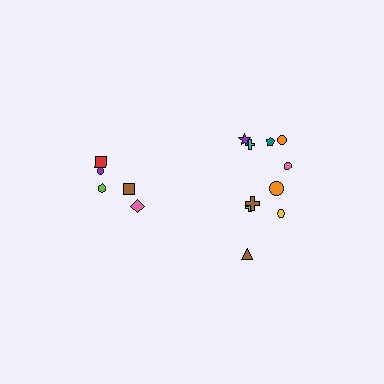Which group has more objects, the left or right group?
The right group.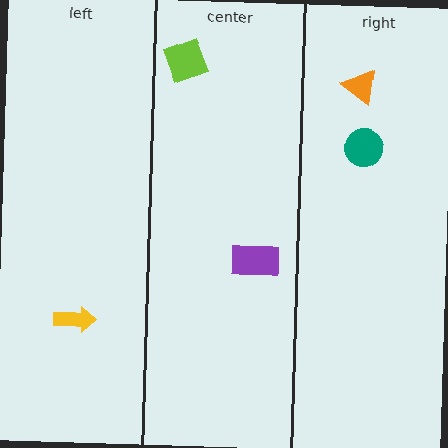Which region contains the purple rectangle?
The center region.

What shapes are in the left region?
The yellow arrow.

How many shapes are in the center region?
2.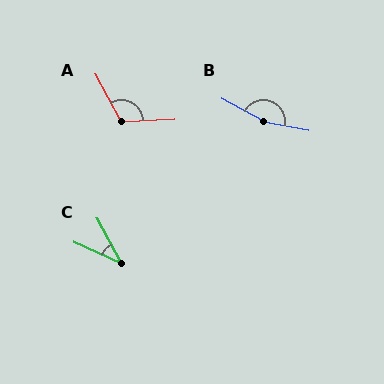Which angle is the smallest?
C, at approximately 37 degrees.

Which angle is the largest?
B, at approximately 162 degrees.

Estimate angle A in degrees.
Approximately 116 degrees.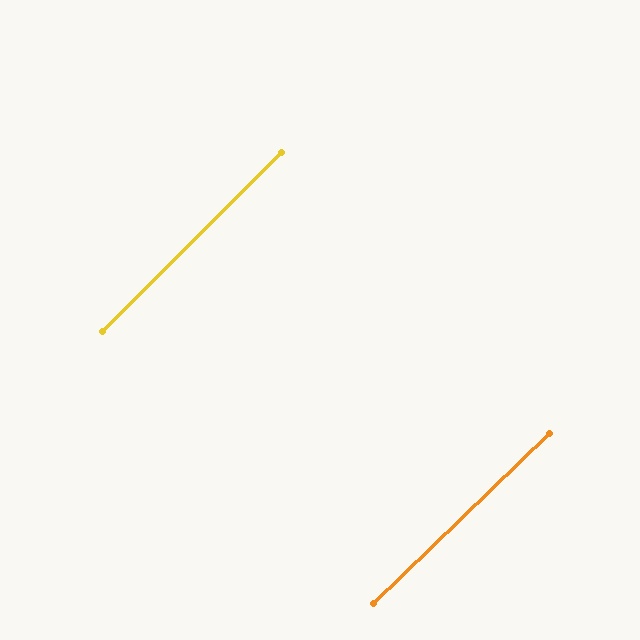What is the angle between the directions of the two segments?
Approximately 1 degree.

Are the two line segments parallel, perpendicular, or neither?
Parallel — their directions differ by only 1.0°.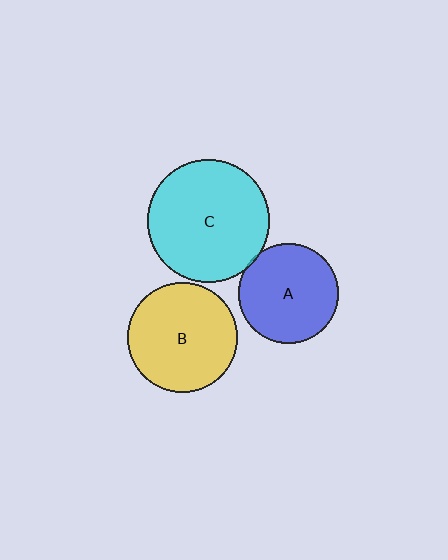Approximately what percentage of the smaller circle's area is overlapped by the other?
Approximately 5%.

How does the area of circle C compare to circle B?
Approximately 1.3 times.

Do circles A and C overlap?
Yes.